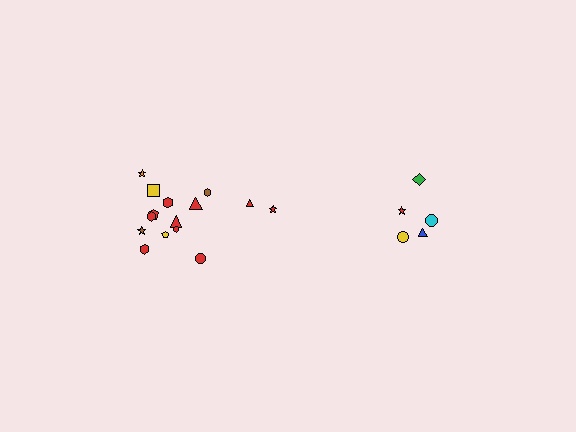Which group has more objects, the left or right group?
The left group.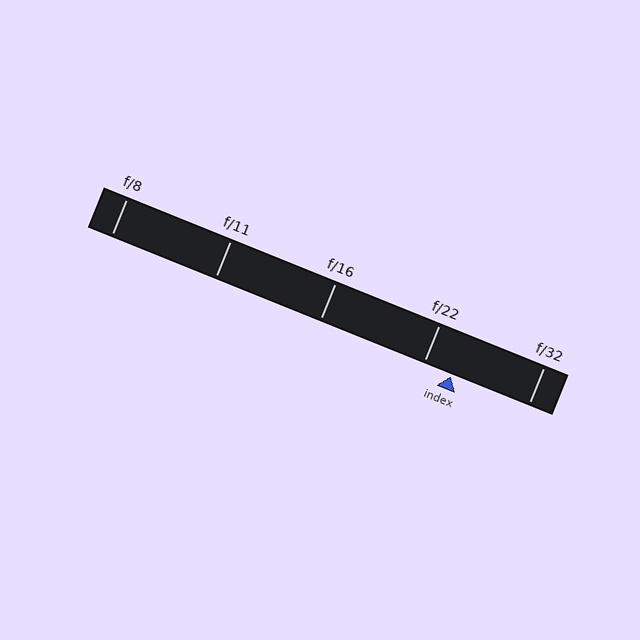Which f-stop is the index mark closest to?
The index mark is closest to f/22.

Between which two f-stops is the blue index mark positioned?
The index mark is between f/22 and f/32.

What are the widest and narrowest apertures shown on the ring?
The widest aperture shown is f/8 and the narrowest is f/32.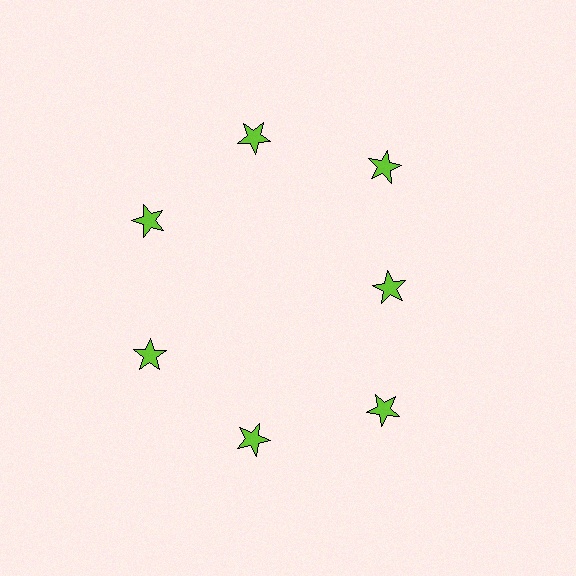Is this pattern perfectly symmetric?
No. The 7 lime stars are arranged in a ring, but one element near the 3 o'clock position is pulled inward toward the center, breaking the 7-fold rotational symmetry.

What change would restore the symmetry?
The symmetry would be restored by moving it outward, back onto the ring so that all 7 stars sit at equal angles and equal distance from the center.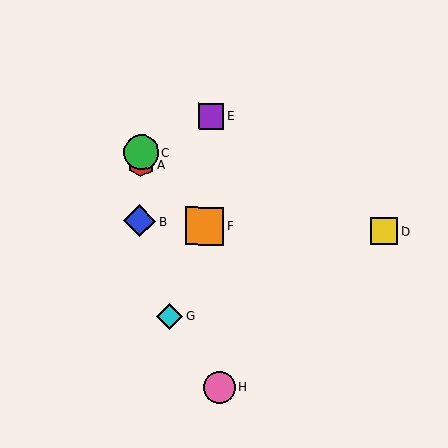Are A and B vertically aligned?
Yes, both are at x≈141.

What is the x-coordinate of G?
Object G is at x≈170.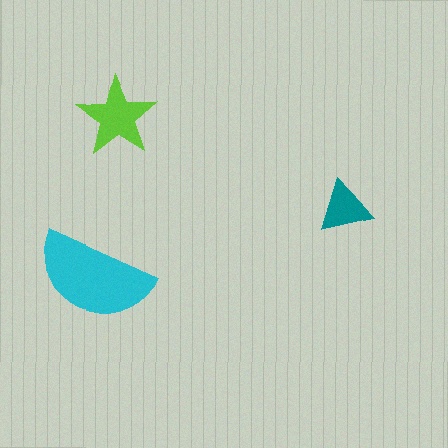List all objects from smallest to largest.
The teal triangle, the lime star, the cyan semicircle.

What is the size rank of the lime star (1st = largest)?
2nd.